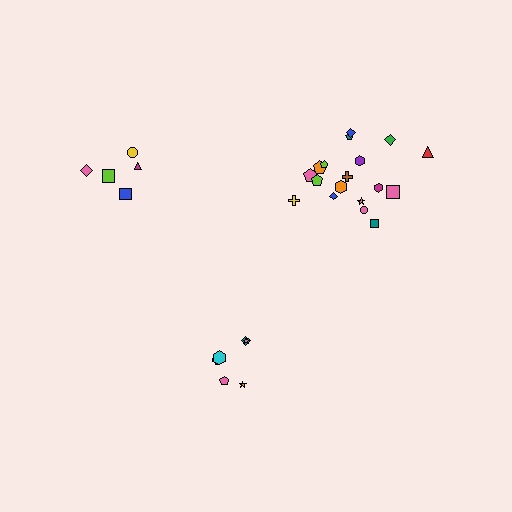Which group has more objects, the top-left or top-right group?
The top-right group.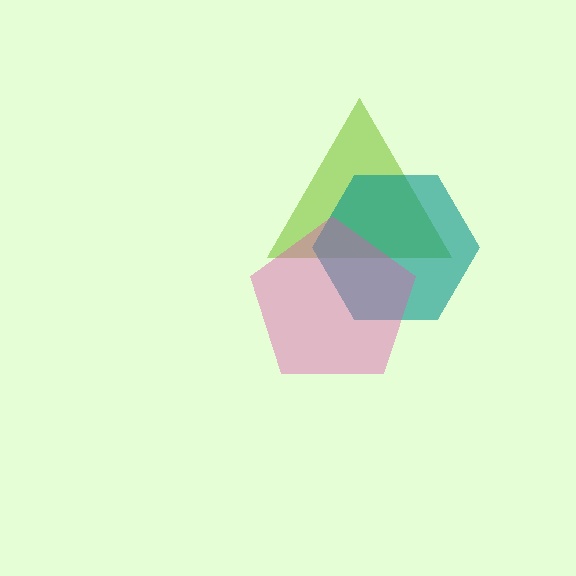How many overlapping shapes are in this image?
There are 3 overlapping shapes in the image.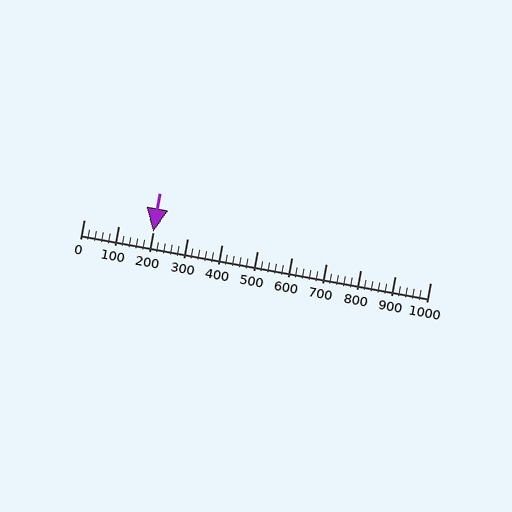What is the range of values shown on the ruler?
The ruler shows values from 0 to 1000.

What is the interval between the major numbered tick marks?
The major tick marks are spaced 100 units apart.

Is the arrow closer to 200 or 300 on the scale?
The arrow is closer to 200.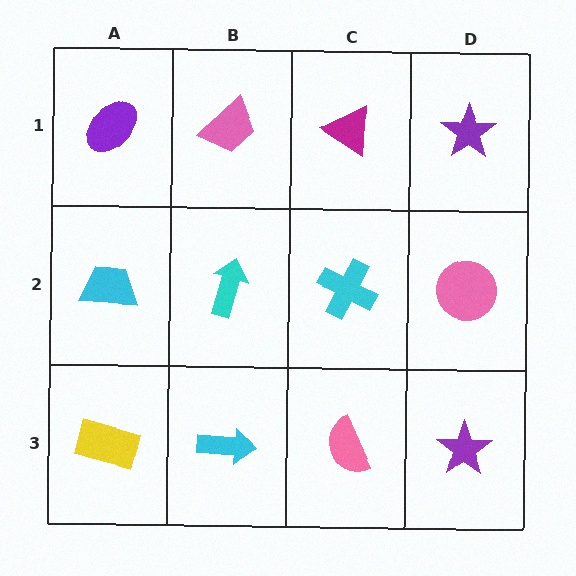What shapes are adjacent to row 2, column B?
A pink trapezoid (row 1, column B), a cyan arrow (row 3, column B), a cyan trapezoid (row 2, column A), a cyan cross (row 2, column C).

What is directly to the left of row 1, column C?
A pink trapezoid.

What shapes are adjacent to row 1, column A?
A cyan trapezoid (row 2, column A), a pink trapezoid (row 1, column B).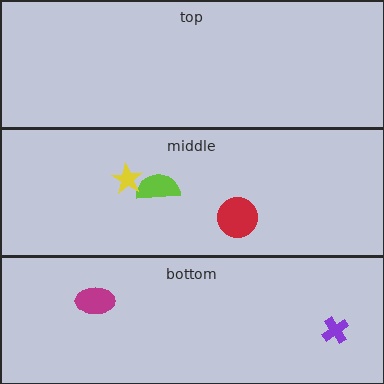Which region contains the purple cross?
The bottom region.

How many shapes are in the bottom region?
2.